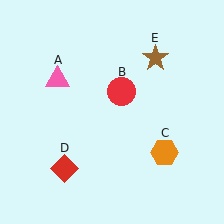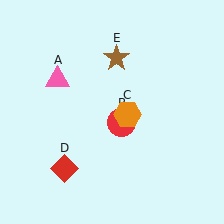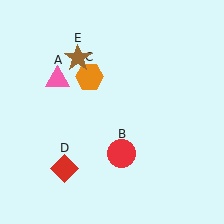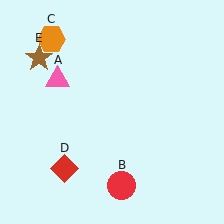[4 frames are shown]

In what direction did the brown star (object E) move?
The brown star (object E) moved left.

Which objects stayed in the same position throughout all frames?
Pink triangle (object A) and red diamond (object D) remained stationary.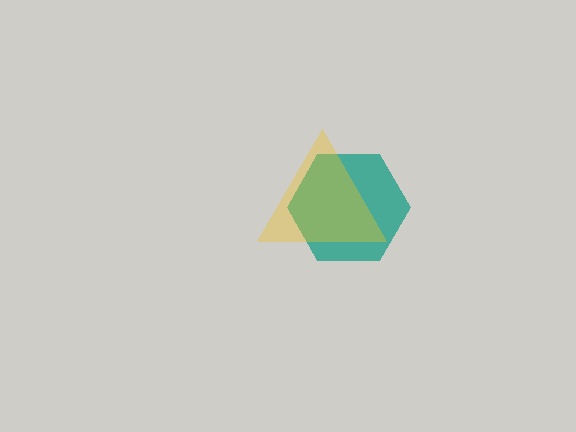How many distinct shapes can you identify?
There are 2 distinct shapes: a teal hexagon, a yellow triangle.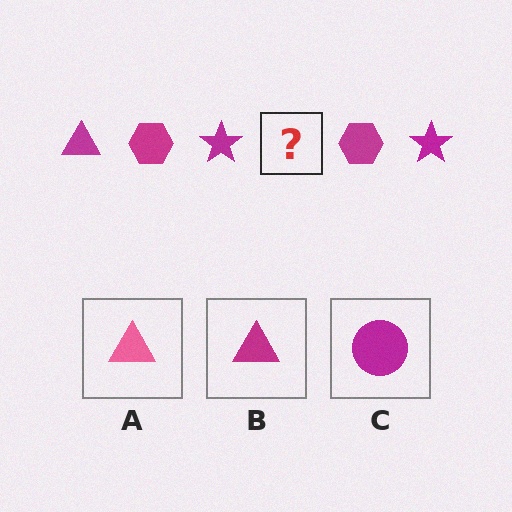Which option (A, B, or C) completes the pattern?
B.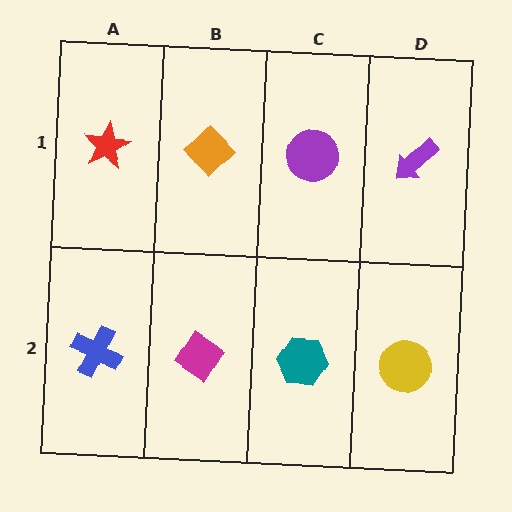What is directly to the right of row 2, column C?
A yellow circle.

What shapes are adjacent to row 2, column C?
A purple circle (row 1, column C), a magenta diamond (row 2, column B), a yellow circle (row 2, column D).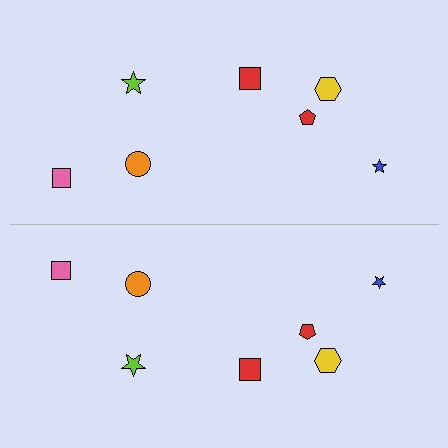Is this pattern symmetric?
Yes, this pattern has bilateral (reflection) symmetry.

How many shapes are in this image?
There are 14 shapes in this image.